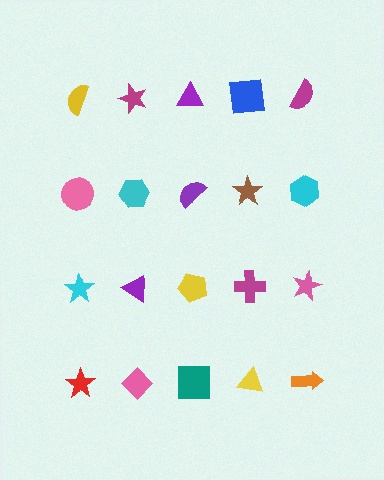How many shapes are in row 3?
5 shapes.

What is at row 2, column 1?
A pink circle.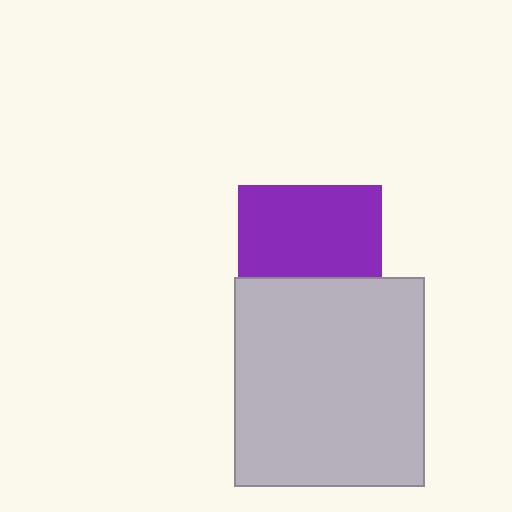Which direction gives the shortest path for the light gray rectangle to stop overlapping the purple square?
Moving down gives the shortest separation.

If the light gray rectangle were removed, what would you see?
You would see the complete purple square.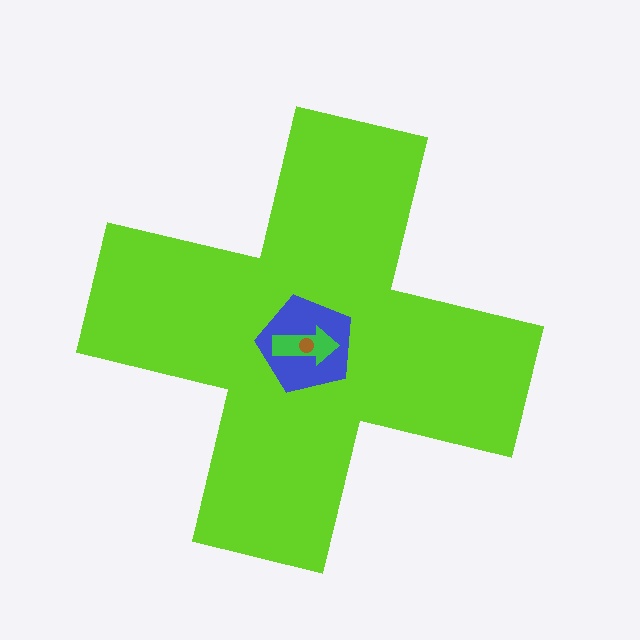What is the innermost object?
The brown circle.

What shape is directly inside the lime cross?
The blue pentagon.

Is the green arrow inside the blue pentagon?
Yes.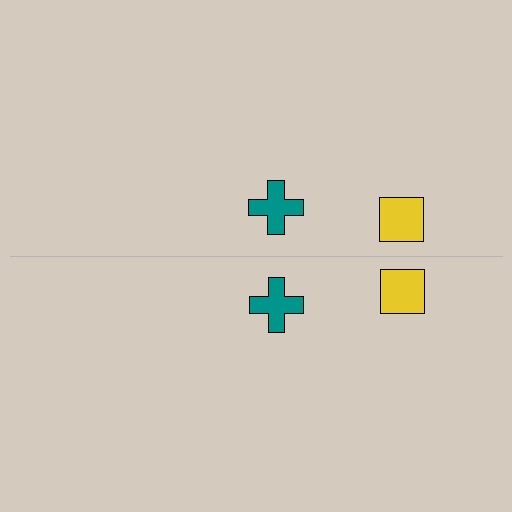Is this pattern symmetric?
Yes, this pattern has bilateral (reflection) symmetry.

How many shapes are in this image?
There are 4 shapes in this image.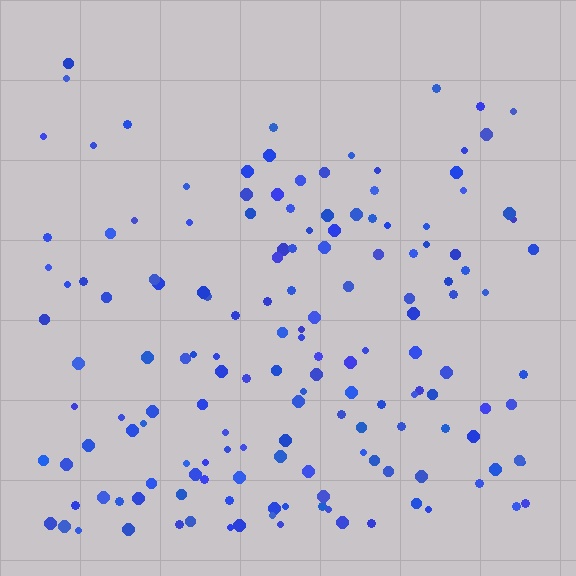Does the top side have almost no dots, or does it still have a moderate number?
Still a moderate number, just noticeably fewer than the bottom.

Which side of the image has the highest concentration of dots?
The bottom.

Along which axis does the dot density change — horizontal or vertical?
Vertical.